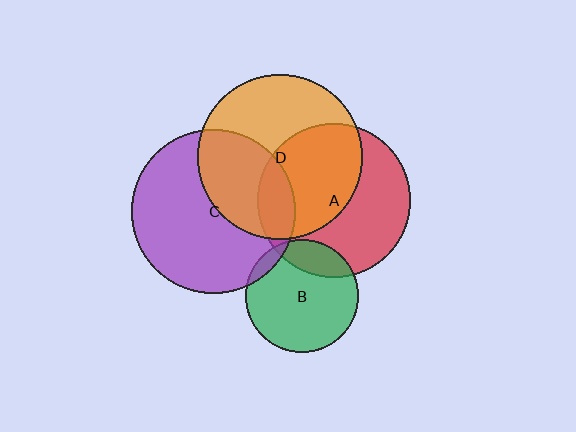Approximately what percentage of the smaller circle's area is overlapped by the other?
Approximately 20%.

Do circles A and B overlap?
Yes.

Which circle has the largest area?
Circle D (orange).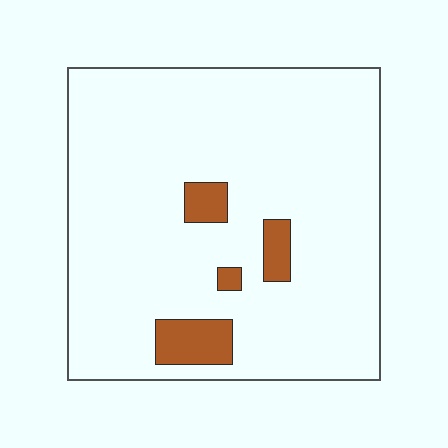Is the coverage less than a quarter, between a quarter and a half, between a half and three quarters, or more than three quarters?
Less than a quarter.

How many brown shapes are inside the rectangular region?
4.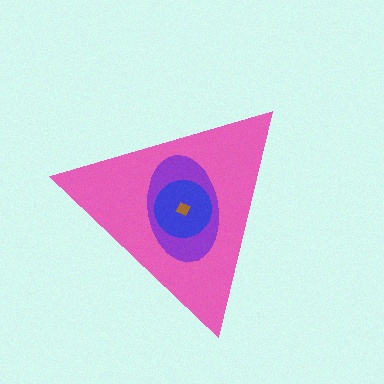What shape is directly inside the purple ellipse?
The blue circle.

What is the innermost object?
The brown diamond.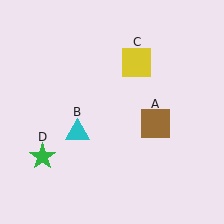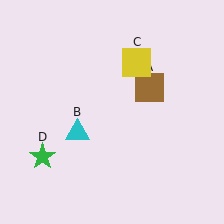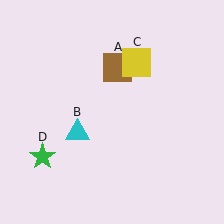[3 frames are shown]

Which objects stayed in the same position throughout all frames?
Cyan triangle (object B) and yellow square (object C) and green star (object D) remained stationary.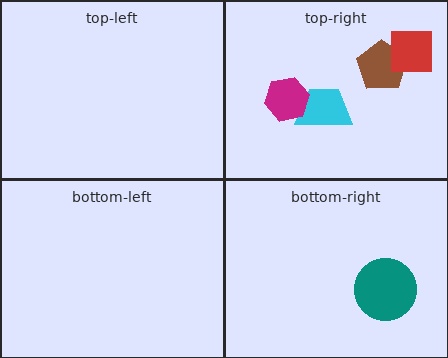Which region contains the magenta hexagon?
The top-right region.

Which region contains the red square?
The top-right region.